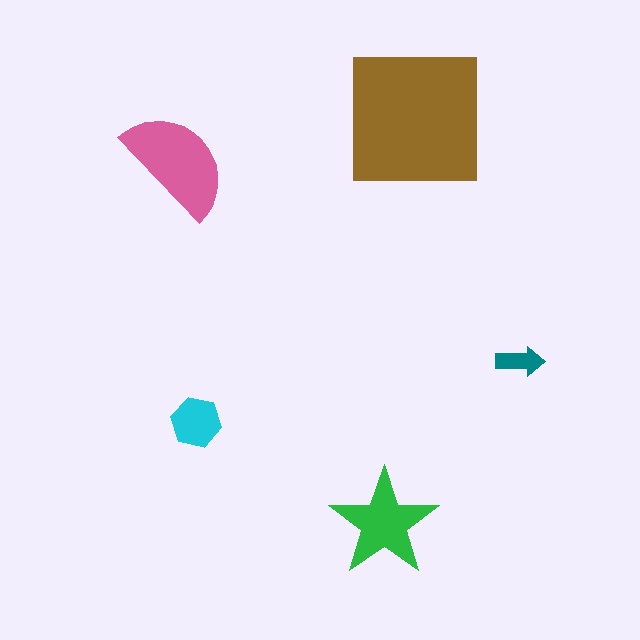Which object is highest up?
The brown square is topmost.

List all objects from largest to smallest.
The brown square, the pink semicircle, the green star, the cyan hexagon, the teal arrow.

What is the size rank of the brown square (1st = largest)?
1st.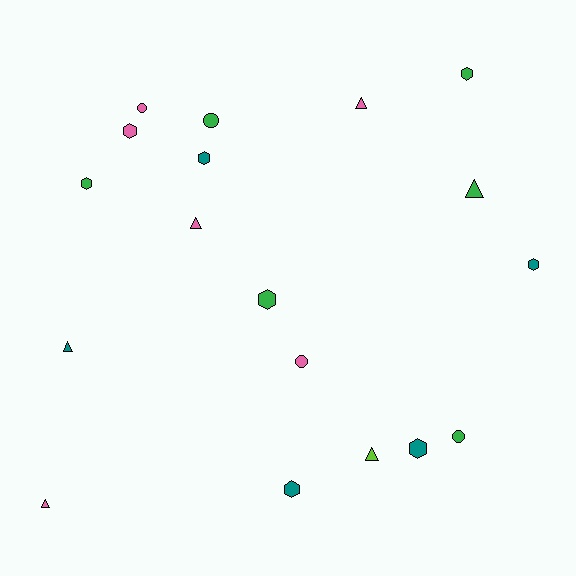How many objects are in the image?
There are 18 objects.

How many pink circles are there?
There are 2 pink circles.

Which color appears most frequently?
Pink, with 6 objects.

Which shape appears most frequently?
Hexagon, with 8 objects.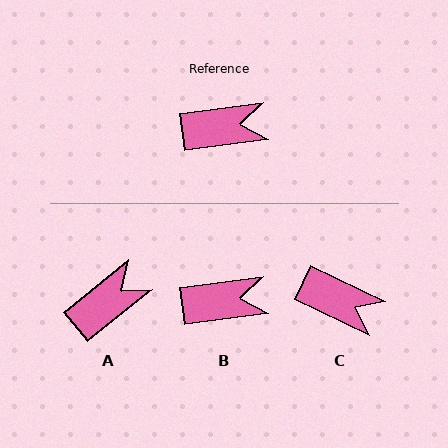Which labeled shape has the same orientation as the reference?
B.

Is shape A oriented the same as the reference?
No, it is off by about 31 degrees.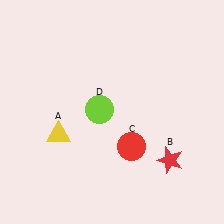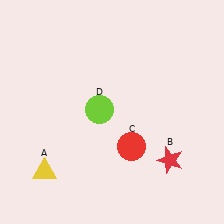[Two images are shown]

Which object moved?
The yellow triangle (A) moved down.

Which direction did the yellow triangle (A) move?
The yellow triangle (A) moved down.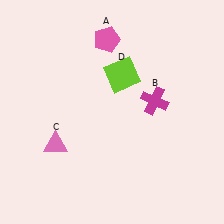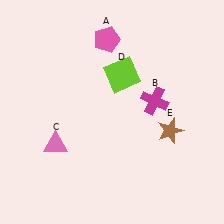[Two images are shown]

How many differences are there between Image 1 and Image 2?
There is 1 difference between the two images.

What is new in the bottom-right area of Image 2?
A brown star (E) was added in the bottom-right area of Image 2.